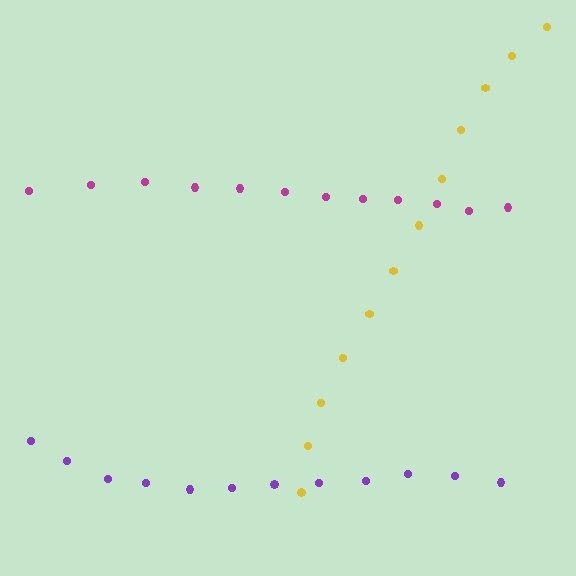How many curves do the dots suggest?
There are 3 distinct paths.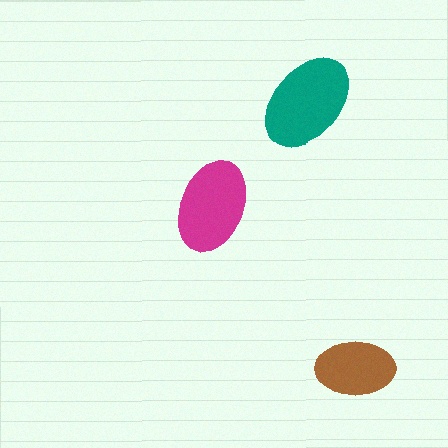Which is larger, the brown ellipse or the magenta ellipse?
The magenta one.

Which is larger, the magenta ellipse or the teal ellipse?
The teal one.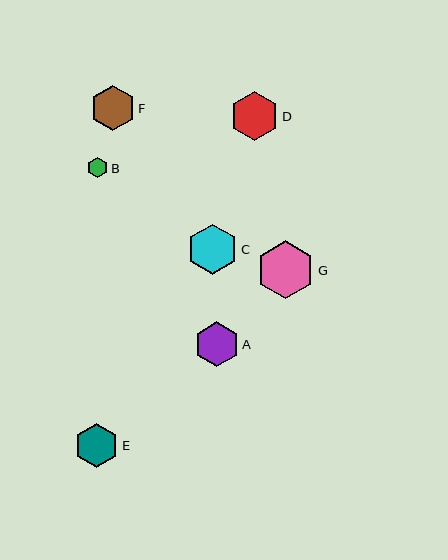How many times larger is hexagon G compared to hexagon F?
Hexagon G is approximately 1.3 times the size of hexagon F.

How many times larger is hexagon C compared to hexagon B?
Hexagon C is approximately 2.5 times the size of hexagon B.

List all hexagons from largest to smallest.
From largest to smallest: G, C, D, F, A, E, B.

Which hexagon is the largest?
Hexagon G is the largest with a size of approximately 58 pixels.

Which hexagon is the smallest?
Hexagon B is the smallest with a size of approximately 20 pixels.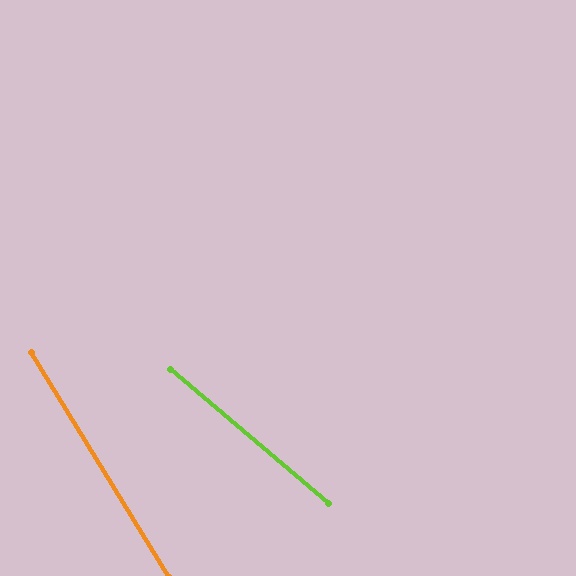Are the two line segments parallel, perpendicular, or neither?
Neither parallel nor perpendicular — they differ by about 18°.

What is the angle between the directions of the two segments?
Approximately 18 degrees.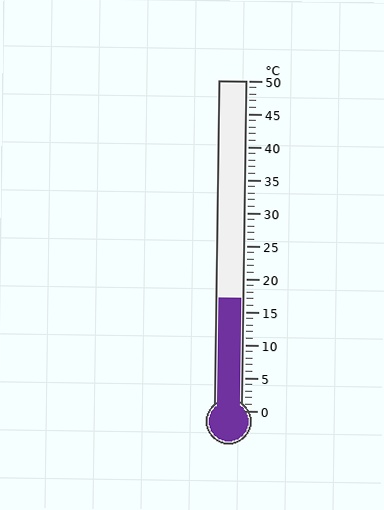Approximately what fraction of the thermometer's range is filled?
The thermometer is filled to approximately 35% of its range.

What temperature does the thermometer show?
The thermometer shows approximately 17°C.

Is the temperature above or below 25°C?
The temperature is below 25°C.